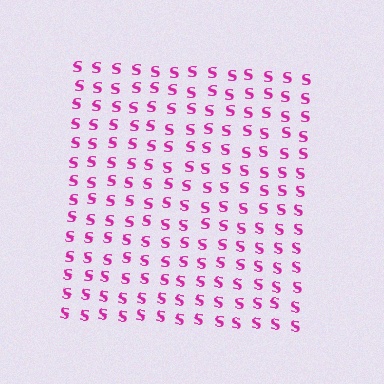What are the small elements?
The small elements are letter S's.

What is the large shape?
The large shape is a square.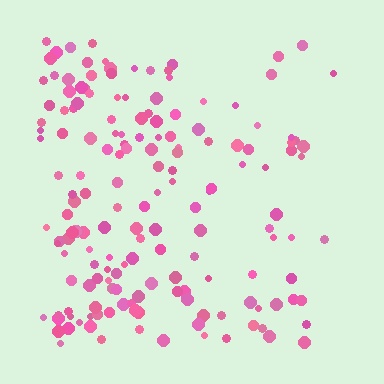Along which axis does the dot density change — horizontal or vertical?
Horizontal.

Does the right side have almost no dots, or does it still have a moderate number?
Still a moderate number, just noticeably fewer than the left.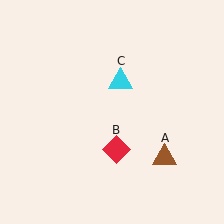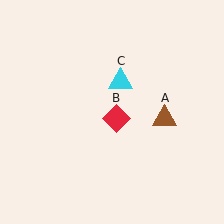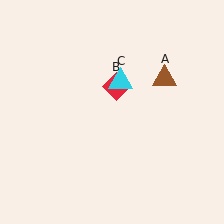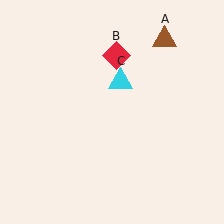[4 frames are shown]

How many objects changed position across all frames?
2 objects changed position: brown triangle (object A), red diamond (object B).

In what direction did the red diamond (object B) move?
The red diamond (object B) moved up.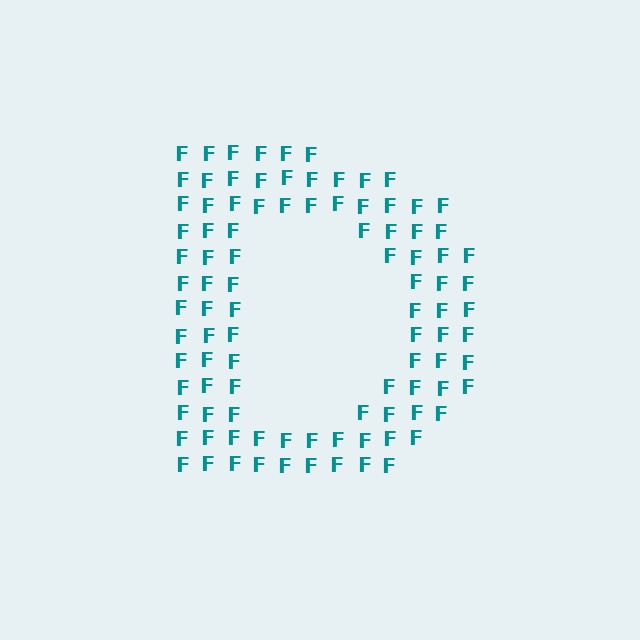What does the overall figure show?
The overall figure shows the letter D.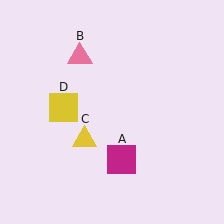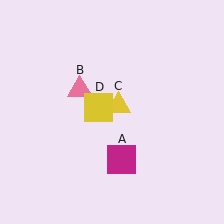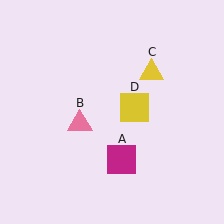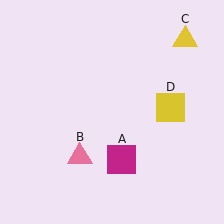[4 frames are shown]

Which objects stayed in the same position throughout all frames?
Magenta square (object A) remained stationary.